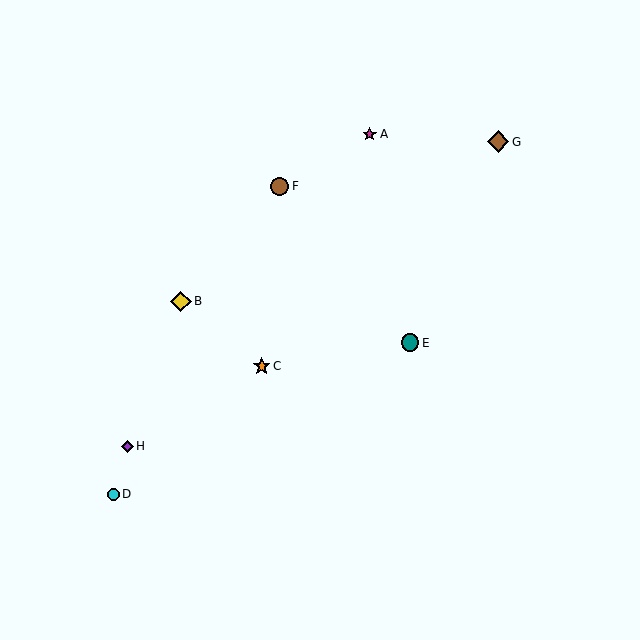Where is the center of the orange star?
The center of the orange star is at (262, 366).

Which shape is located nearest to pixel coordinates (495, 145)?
The brown diamond (labeled G) at (498, 142) is nearest to that location.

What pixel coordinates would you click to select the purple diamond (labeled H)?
Click at (127, 446) to select the purple diamond H.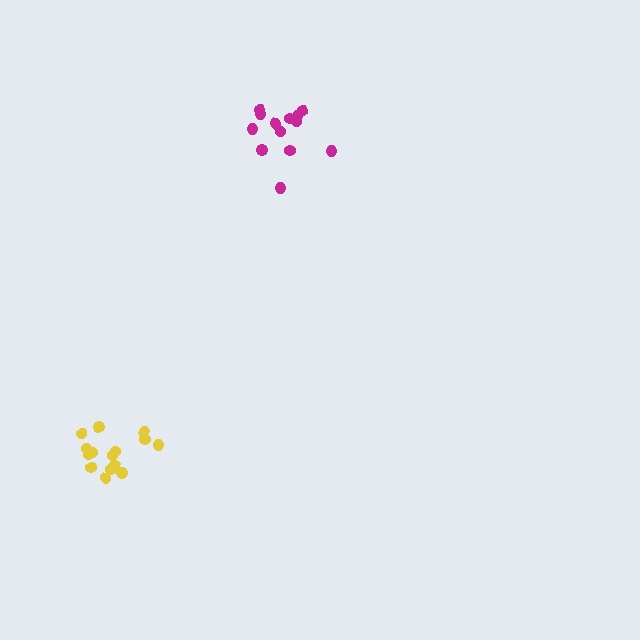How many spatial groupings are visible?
There are 2 spatial groupings.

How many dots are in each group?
Group 1: 15 dots, Group 2: 13 dots (28 total).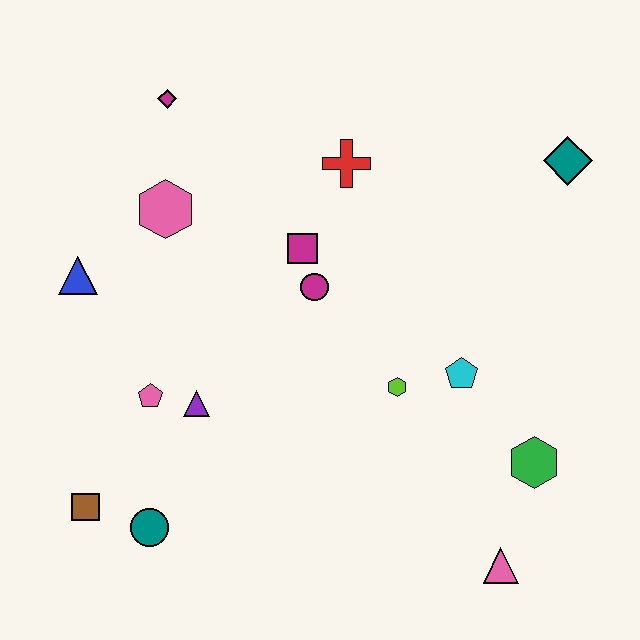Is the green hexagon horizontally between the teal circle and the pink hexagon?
No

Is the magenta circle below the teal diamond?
Yes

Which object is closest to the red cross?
The magenta square is closest to the red cross.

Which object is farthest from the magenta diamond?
The pink triangle is farthest from the magenta diamond.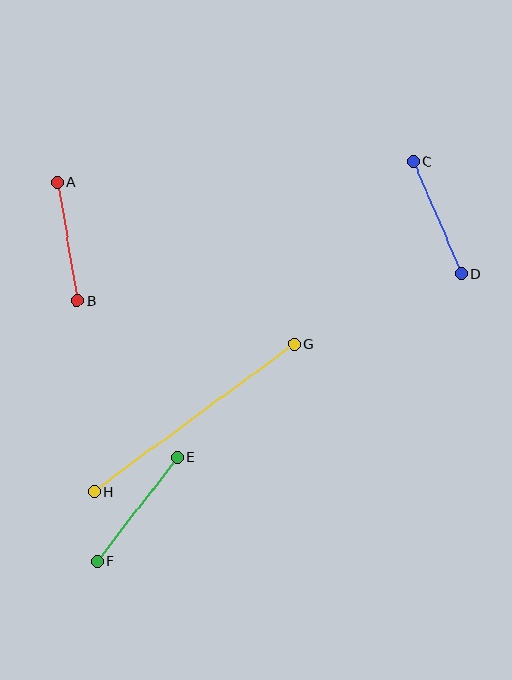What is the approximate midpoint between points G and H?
The midpoint is at approximately (194, 417) pixels.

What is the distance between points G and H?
The distance is approximately 249 pixels.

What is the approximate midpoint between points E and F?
The midpoint is at approximately (137, 509) pixels.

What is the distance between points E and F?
The distance is approximately 131 pixels.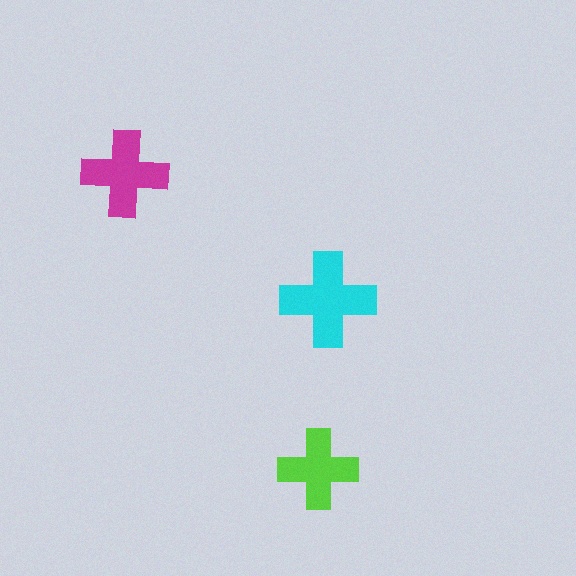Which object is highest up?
The magenta cross is topmost.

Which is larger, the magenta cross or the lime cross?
The magenta one.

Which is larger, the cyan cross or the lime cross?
The cyan one.